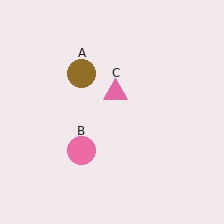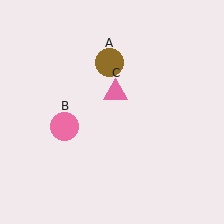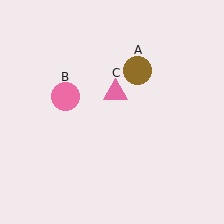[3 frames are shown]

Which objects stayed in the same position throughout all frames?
Pink triangle (object C) remained stationary.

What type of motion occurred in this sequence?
The brown circle (object A), pink circle (object B) rotated clockwise around the center of the scene.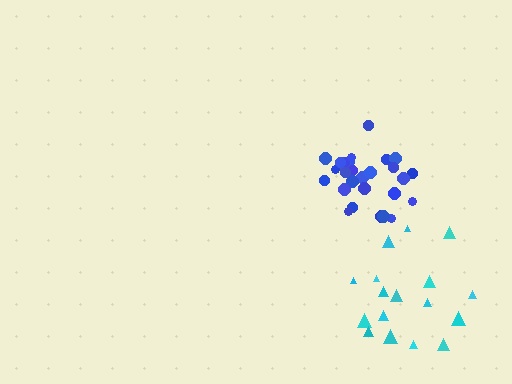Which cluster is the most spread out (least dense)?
Cyan.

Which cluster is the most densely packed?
Blue.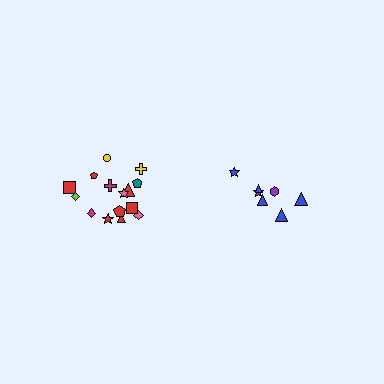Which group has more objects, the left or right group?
The left group.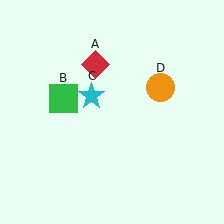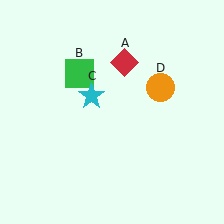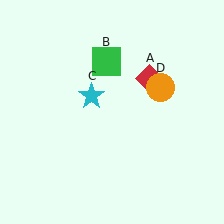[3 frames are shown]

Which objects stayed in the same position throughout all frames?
Cyan star (object C) and orange circle (object D) remained stationary.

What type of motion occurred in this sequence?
The red diamond (object A), green square (object B) rotated clockwise around the center of the scene.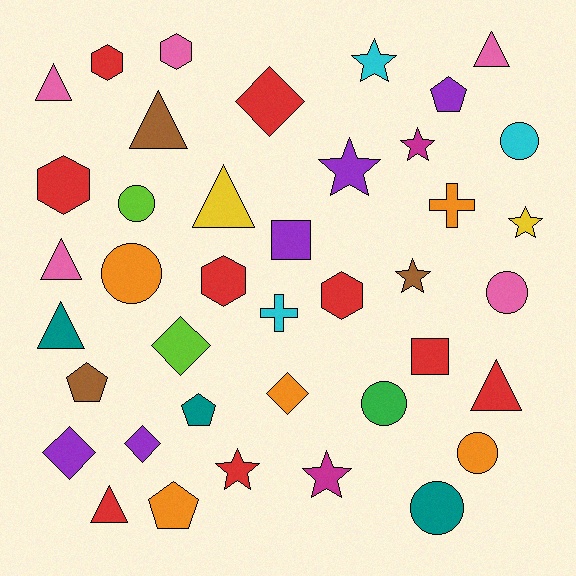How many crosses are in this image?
There are 2 crosses.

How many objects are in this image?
There are 40 objects.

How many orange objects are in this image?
There are 5 orange objects.